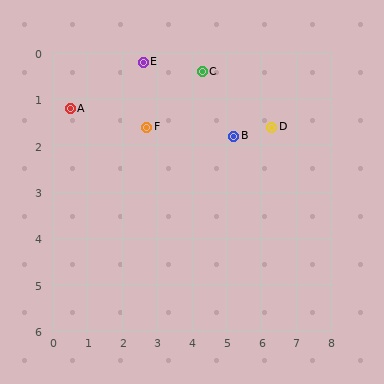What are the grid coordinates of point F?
Point F is at approximately (2.7, 1.6).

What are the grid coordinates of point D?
Point D is at approximately (6.3, 1.6).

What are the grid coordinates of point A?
Point A is at approximately (0.5, 1.2).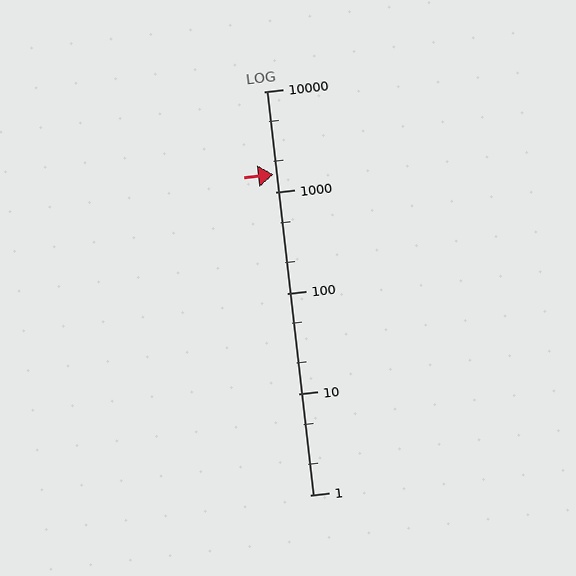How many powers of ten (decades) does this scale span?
The scale spans 4 decades, from 1 to 10000.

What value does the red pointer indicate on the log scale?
The pointer indicates approximately 1500.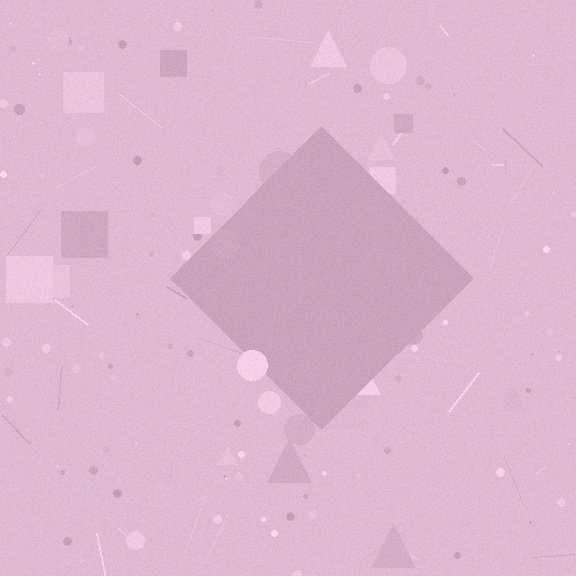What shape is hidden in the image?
A diamond is hidden in the image.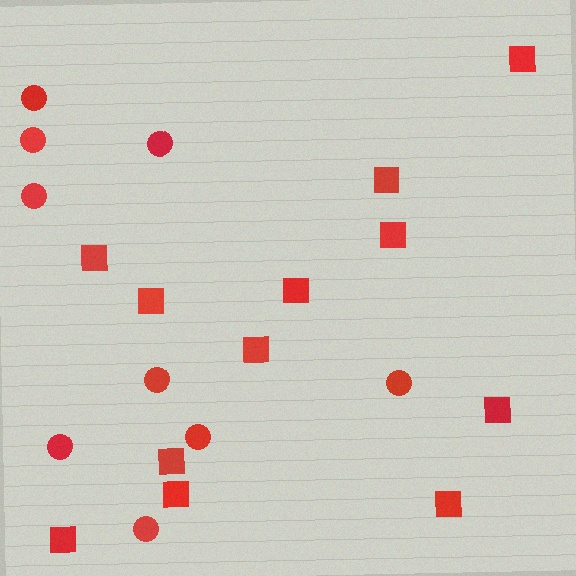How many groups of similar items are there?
There are 2 groups: one group of squares (12) and one group of circles (9).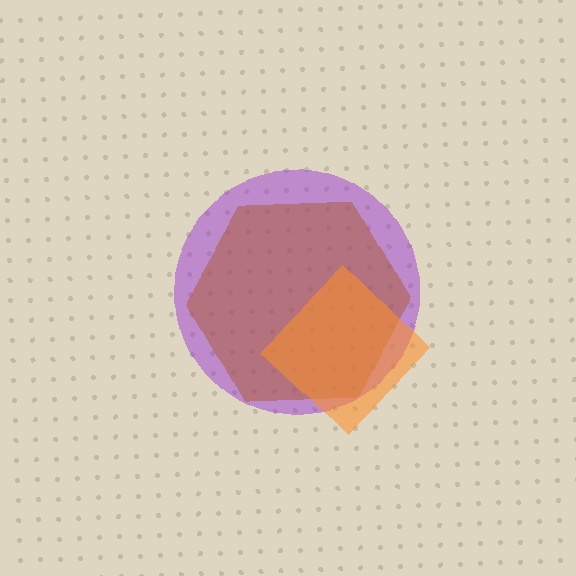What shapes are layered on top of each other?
The layered shapes are: a purple circle, a brown hexagon, an orange diamond.